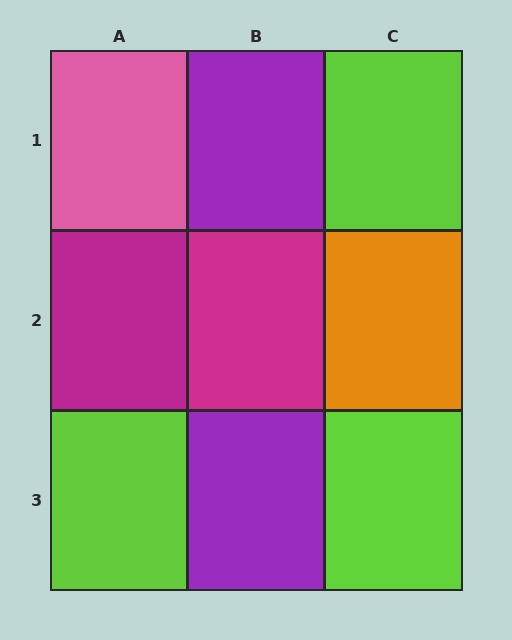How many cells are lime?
3 cells are lime.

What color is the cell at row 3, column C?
Lime.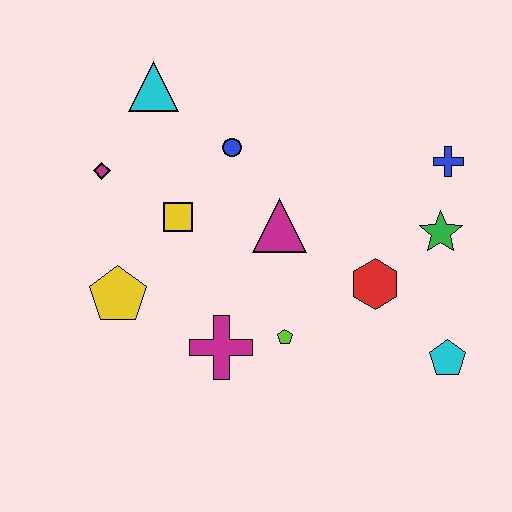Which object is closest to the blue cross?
The green star is closest to the blue cross.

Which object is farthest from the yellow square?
The cyan pentagon is farthest from the yellow square.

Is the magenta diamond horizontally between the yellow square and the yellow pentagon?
No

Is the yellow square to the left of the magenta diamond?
No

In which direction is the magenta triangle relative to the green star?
The magenta triangle is to the left of the green star.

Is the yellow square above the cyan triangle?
No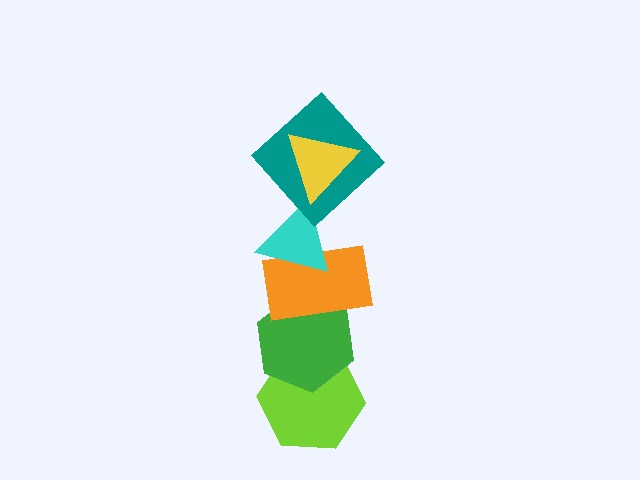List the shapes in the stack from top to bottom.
From top to bottom: the yellow triangle, the teal diamond, the cyan triangle, the orange rectangle, the green hexagon, the lime hexagon.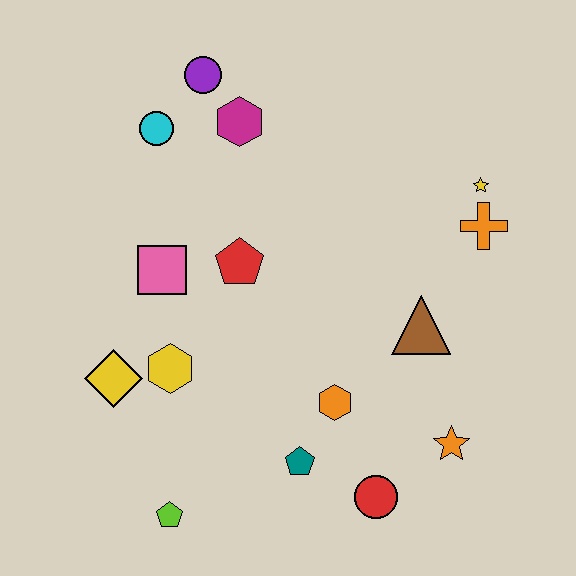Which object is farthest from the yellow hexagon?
The yellow star is farthest from the yellow hexagon.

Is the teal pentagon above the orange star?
No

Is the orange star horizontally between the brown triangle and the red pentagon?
No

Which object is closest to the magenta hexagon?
The purple circle is closest to the magenta hexagon.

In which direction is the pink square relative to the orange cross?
The pink square is to the left of the orange cross.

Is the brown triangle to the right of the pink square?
Yes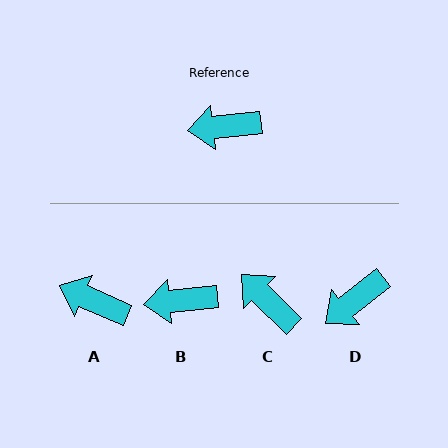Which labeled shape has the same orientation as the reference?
B.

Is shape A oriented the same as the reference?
No, it is off by about 29 degrees.